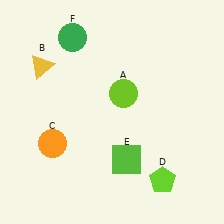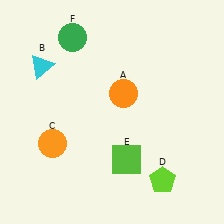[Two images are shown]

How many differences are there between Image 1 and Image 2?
There are 2 differences between the two images.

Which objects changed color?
A changed from lime to orange. B changed from yellow to cyan.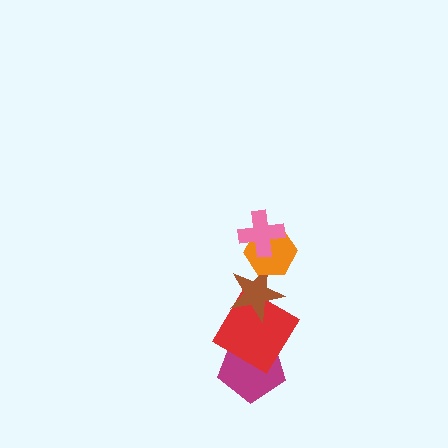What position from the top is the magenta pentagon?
The magenta pentagon is 5th from the top.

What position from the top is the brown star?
The brown star is 3rd from the top.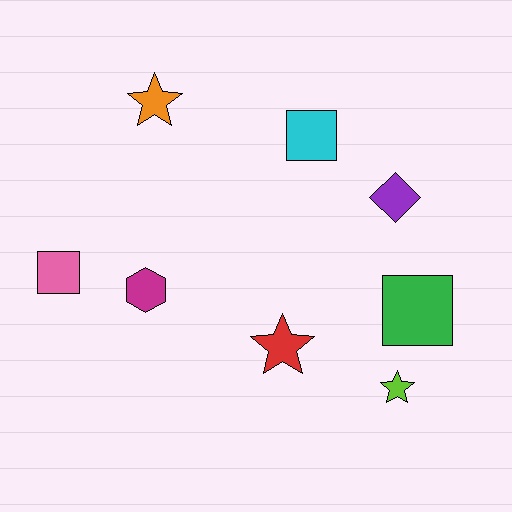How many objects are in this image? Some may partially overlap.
There are 8 objects.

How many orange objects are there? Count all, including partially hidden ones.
There is 1 orange object.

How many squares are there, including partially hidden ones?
There are 3 squares.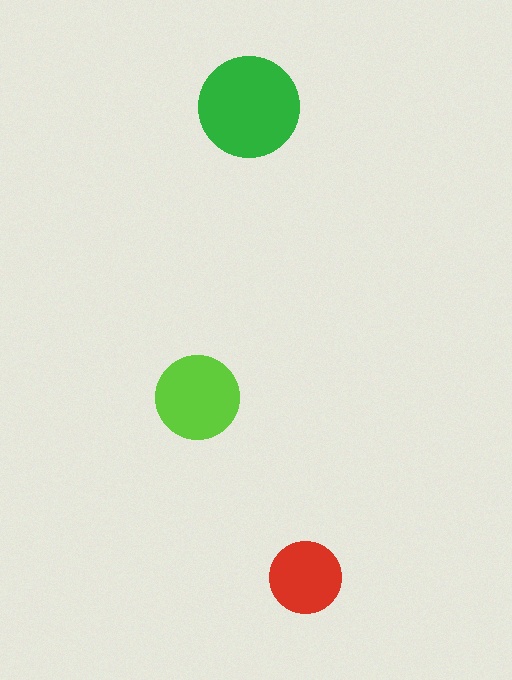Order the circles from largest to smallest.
the green one, the lime one, the red one.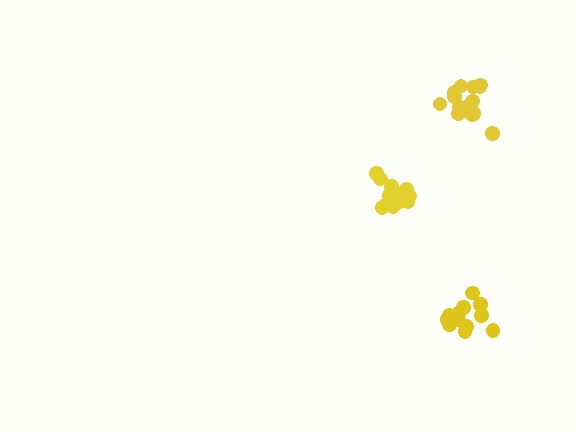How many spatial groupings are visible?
There are 3 spatial groupings.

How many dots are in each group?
Group 1: 14 dots, Group 2: 16 dots, Group 3: 13 dots (43 total).